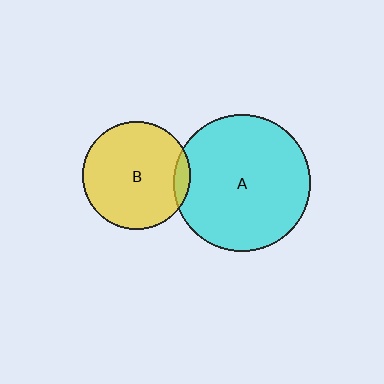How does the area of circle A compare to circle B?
Approximately 1.6 times.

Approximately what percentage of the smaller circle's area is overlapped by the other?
Approximately 10%.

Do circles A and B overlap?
Yes.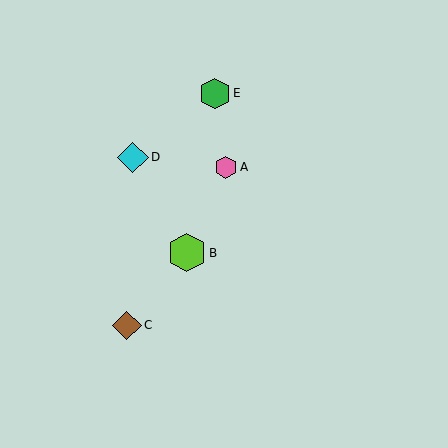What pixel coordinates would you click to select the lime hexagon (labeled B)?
Click at (187, 253) to select the lime hexagon B.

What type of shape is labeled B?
Shape B is a lime hexagon.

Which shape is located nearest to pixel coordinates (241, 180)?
The pink hexagon (labeled A) at (226, 167) is nearest to that location.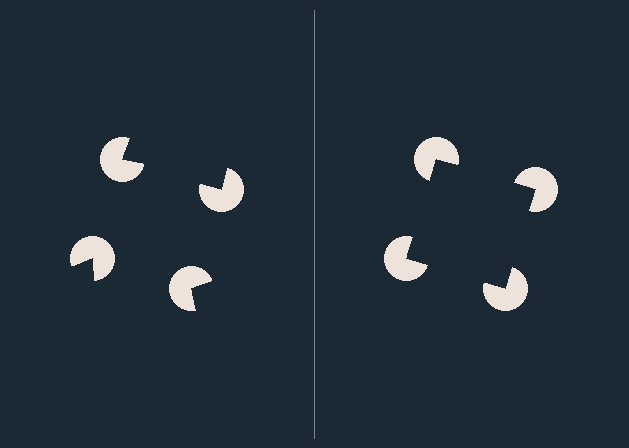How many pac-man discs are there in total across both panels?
8 — 4 on each side.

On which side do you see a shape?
An illusory square appears on the right side. On the left side the wedge cuts are rotated, so no coherent shape forms.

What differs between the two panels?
The pac-man discs are positioned identically on both sides; only the wedge orientations differ. On the right they align to a square; on the left they are misaligned.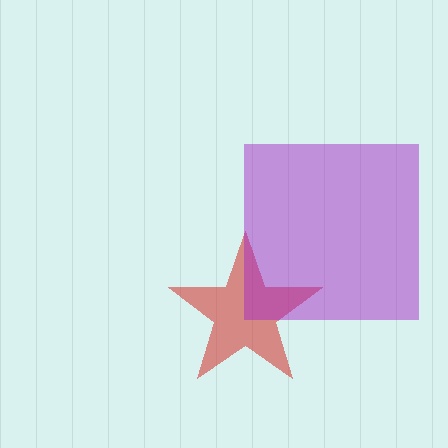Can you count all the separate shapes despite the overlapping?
Yes, there are 2 separate shapes.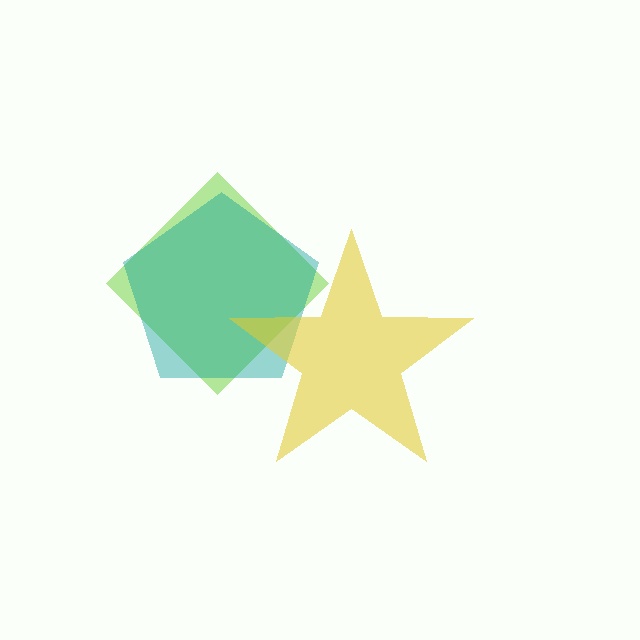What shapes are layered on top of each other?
The layered shapes are: a lime diamond, a teal pentagon, a yellow star.